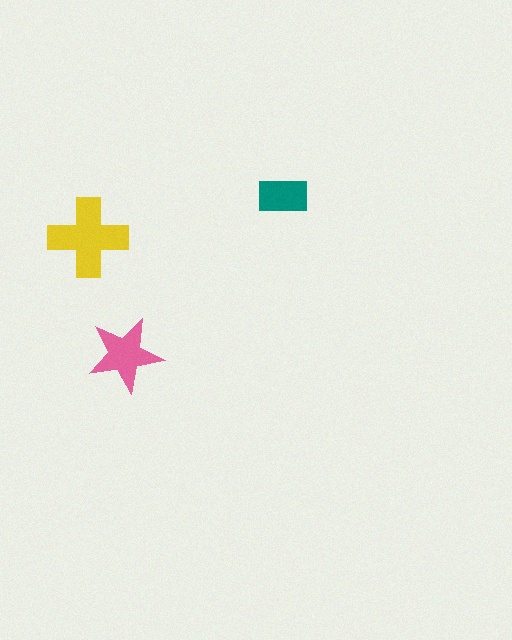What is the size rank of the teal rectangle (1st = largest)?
3rd.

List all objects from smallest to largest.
The teal rectangle, the pink star, the yellow cross.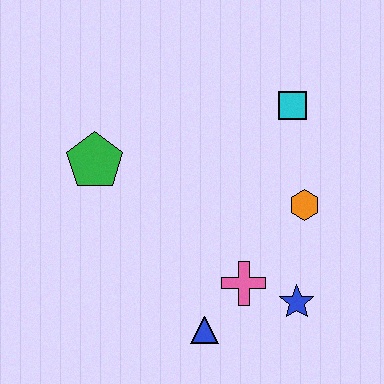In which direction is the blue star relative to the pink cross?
The blue star is to the right of the pink cross.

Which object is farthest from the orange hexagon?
The green pentagon is farthest from the orange hexagon.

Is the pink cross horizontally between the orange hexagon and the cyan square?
No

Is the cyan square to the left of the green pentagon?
No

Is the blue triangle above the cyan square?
No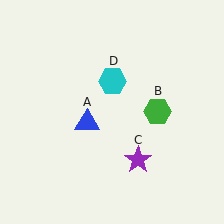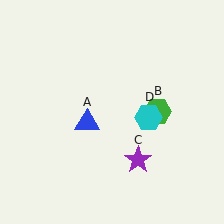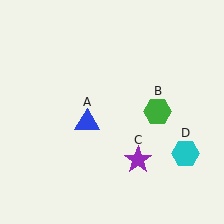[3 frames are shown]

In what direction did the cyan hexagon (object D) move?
The cyan hexagon (object D) moved down and to the right.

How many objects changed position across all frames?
1 object changed position: cyan hexagon (object D).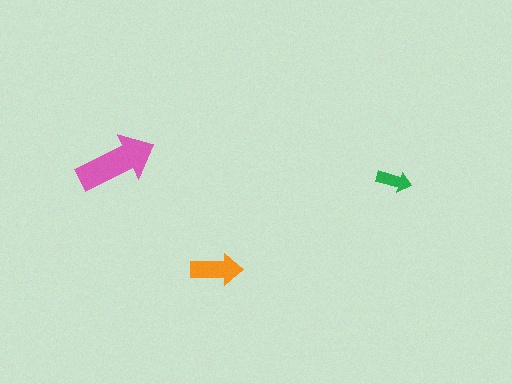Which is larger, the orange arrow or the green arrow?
The orange one.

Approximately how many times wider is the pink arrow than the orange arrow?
About 1.5 times wider.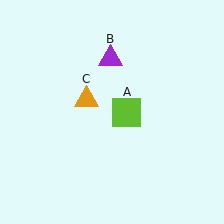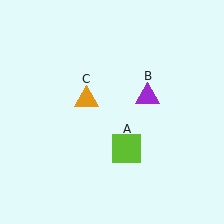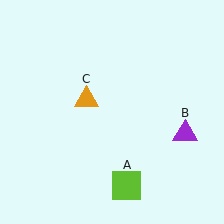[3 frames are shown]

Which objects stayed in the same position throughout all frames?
Orange triangle (object C) remained stationary.